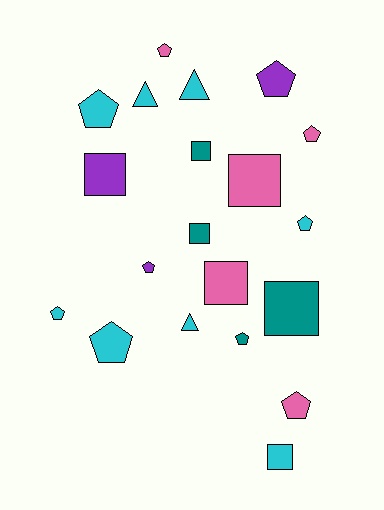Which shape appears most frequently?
Pentagon, with 10 objects.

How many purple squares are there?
There is 1 purple square.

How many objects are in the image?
There are 20 objects.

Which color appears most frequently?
Cyan, with 8 objects.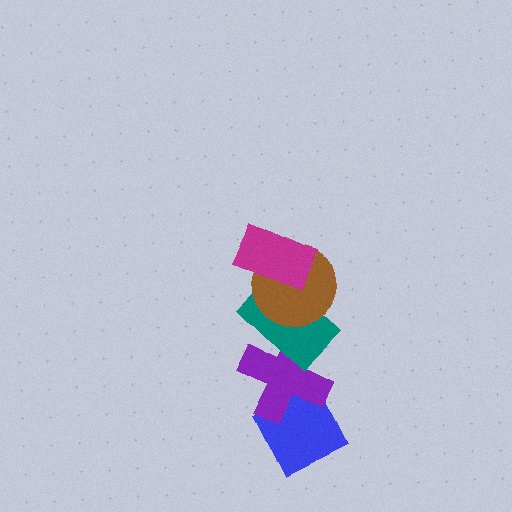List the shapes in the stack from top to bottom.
From top to bottom: the magenta rectangle, the brown circle, the teal rectangle, the purple cross, the blue diamond.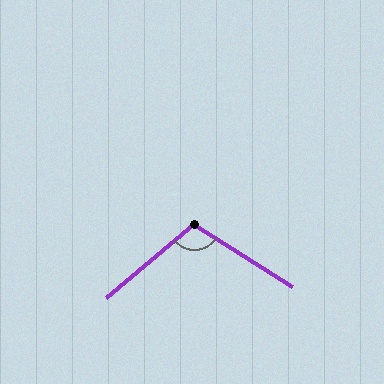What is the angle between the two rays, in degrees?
Approximately 107 degrees.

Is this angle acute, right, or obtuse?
It is obtuse.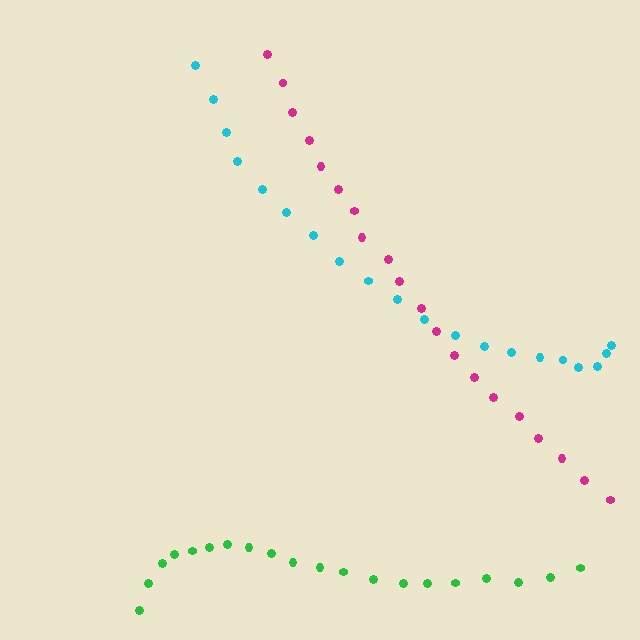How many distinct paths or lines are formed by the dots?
There are 3 distinct paths.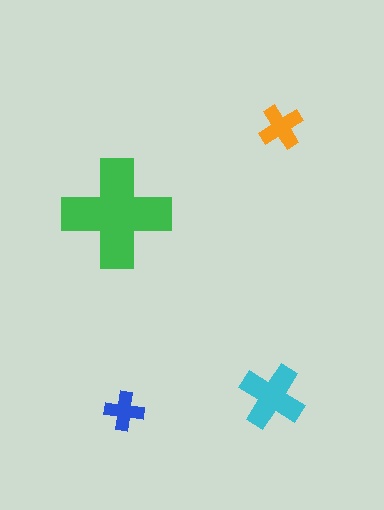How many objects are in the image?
There are 4 objects in the image.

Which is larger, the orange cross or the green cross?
The green one.